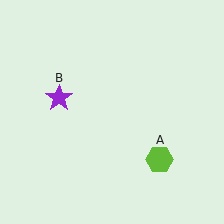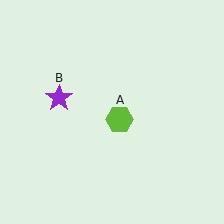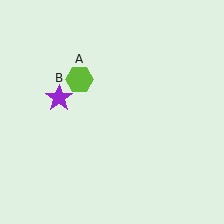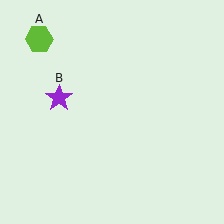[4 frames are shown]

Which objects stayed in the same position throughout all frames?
Purple star (object B) remained stationary.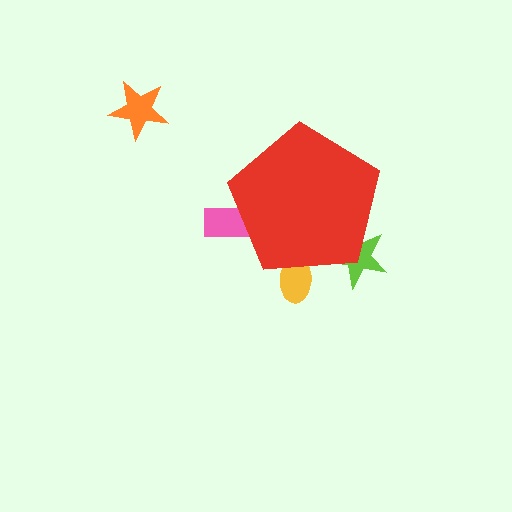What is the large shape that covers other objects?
A red pentagon.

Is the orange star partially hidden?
No, the orange star is fully visible.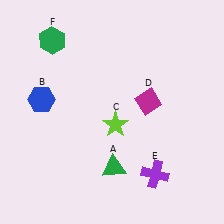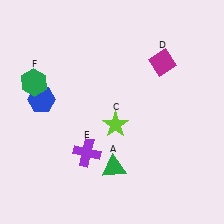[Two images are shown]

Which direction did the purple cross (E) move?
The purple cross (E) moved left.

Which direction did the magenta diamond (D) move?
The magenta diamond (D) moved up.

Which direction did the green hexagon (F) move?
The green hexagon (F) moved down.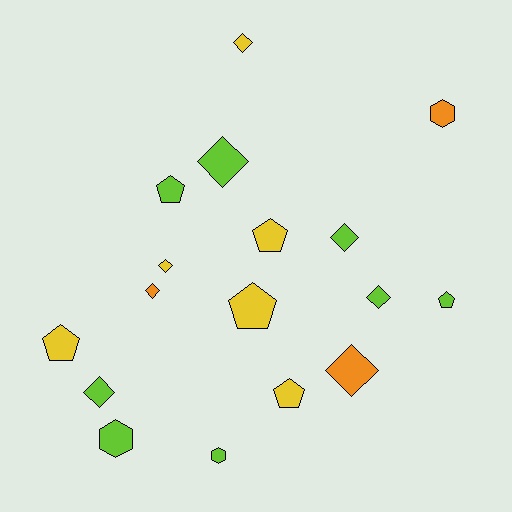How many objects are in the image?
There are 17 objects.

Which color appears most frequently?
Lime, with 8 objects.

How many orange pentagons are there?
There are no orange pentagons.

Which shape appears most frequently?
Diamond, with 8 objects.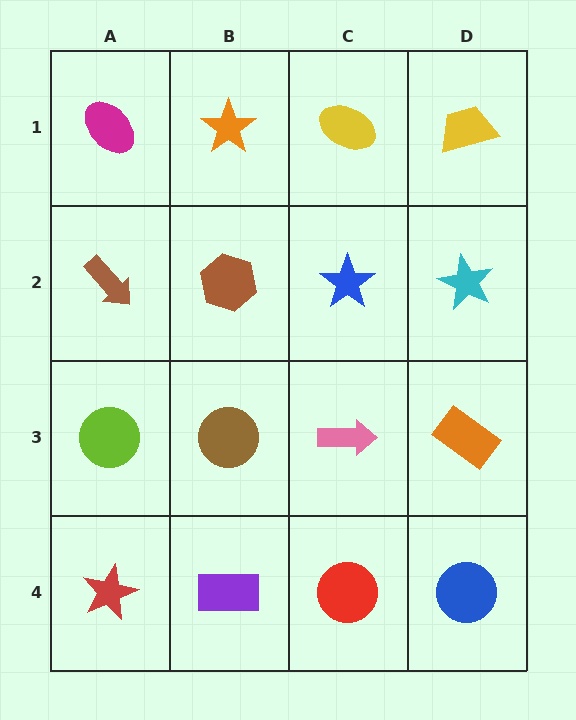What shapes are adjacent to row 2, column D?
A yellow trapezoid (row 1, column D), an orange rectangle (row 3, column D), a blue star (row 2, column C).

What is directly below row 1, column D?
A cyan star.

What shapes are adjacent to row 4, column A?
A lime circle (row 3, column A), a purple rectangle (row 4, column B).